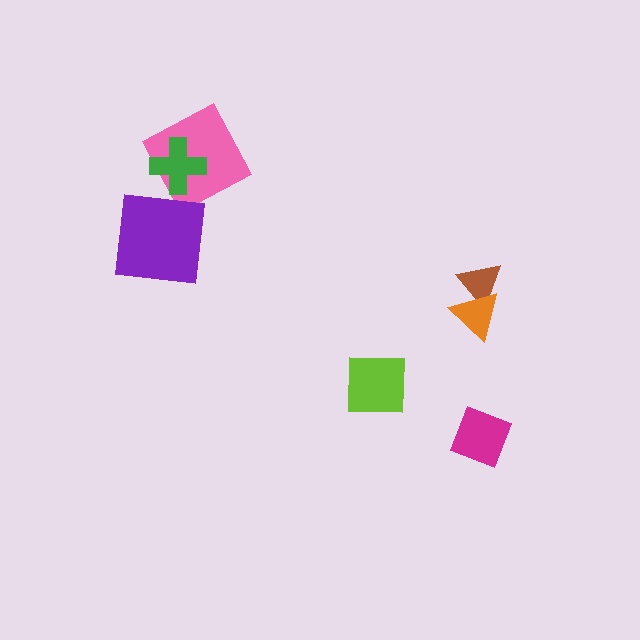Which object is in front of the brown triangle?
The orange triangle is in front of the brown triangle.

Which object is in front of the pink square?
The green cross is in front of the pink square.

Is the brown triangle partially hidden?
Yes, it is partially covered by another shape.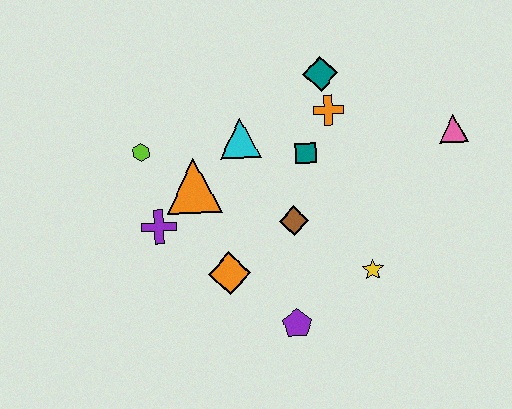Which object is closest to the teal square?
The orange cross is closest to the teal square.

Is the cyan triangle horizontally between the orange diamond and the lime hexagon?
No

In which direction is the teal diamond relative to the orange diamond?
The teal diamond is above the orange diamond.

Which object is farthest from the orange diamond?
The pink triangle is farthest from the orange diamond.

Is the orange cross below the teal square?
No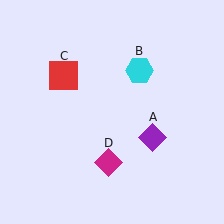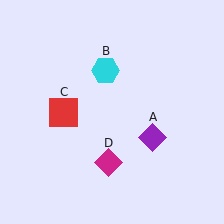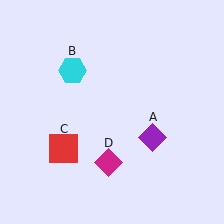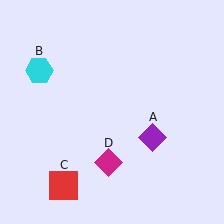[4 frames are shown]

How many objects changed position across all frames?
2 objects changed position: cyan hexagon (object B), red square (object C).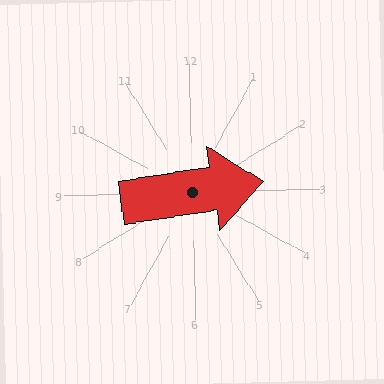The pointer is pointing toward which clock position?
Roughly 3 o'clock.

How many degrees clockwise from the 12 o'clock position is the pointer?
Approximately 83 degrees.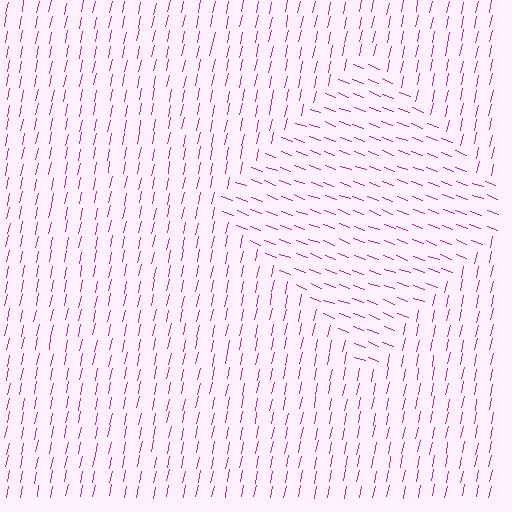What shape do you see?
I see a diamond.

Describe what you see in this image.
The image is filled with small magenta line segments. A diamond region in the image has lines oriented differently from the surrounding lines, creating a visible texture boundary.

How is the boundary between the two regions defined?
The boundary is defined purely by a change in line orientation (approximately 81 degrees difference). All lines are the same color and thickness.